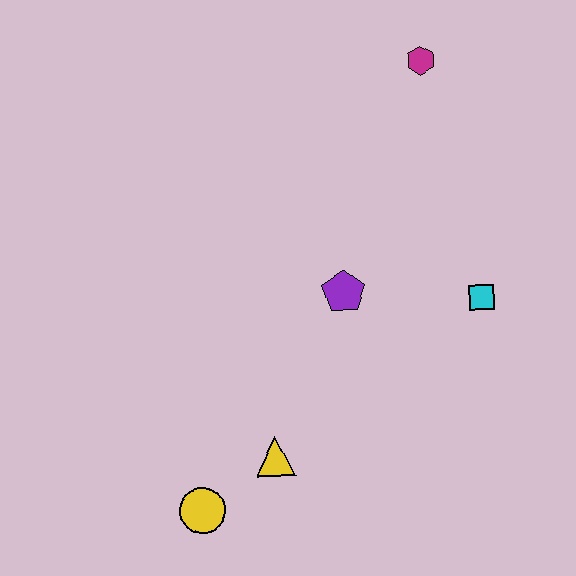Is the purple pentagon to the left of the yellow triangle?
No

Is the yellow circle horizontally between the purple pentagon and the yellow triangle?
No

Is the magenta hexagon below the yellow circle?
No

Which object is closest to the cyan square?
The purple pentagon is closest to the cyan square.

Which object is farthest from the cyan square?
The yellow circle is farthest from the cyan square.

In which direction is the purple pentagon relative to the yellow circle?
The purple pentagon is above the yellow circle.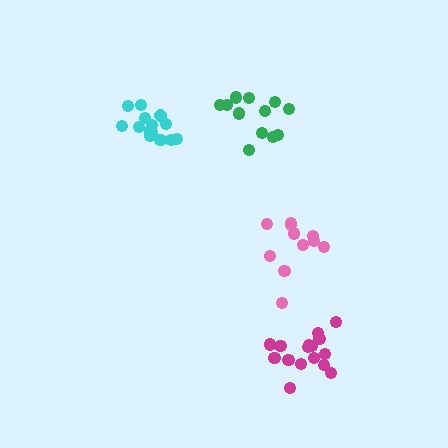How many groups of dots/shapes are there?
There are 4 groups.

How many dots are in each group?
Group 1: 12 dots, Group 2: 16 dots, Group 3: 14 dots, Group 4: 11 dots (53 total).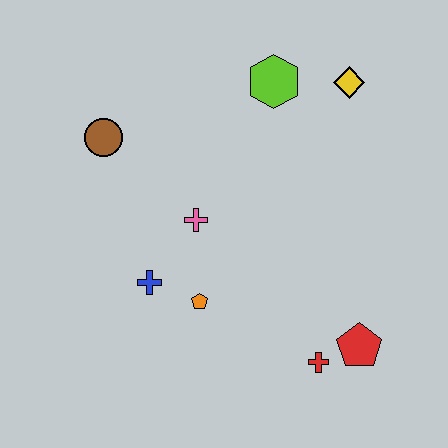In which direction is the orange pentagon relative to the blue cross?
The orange pentagon is to the right of the blue cross.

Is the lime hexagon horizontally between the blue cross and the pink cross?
No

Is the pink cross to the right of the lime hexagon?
No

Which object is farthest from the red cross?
The brown circle is farthest from the red cross.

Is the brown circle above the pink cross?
Yes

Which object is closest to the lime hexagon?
The yellow diamond is closest to the lime hexagon.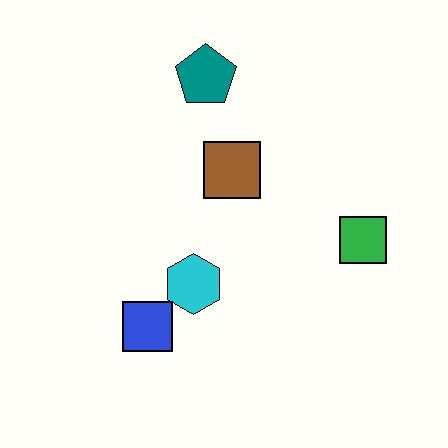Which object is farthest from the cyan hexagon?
The teal pentagon is farthest from the cyan hexagon.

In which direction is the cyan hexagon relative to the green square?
The cyan hexagon is to the left of the green square.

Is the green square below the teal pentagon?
Yes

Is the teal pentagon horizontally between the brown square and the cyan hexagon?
Yes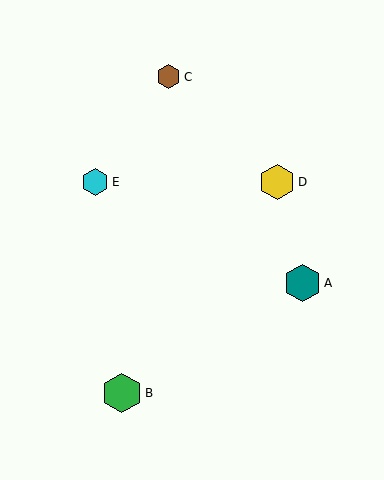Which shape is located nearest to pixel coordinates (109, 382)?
The green hexagon (labeled B) at (122, 393) is nearest to that location.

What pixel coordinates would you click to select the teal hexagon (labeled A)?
Click at (303, 283) to select the teal hexagon A.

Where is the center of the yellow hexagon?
The center of the yellow hexagon is at (277, 182).